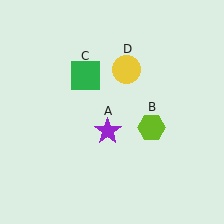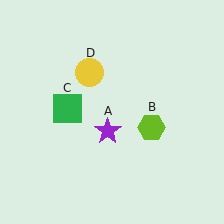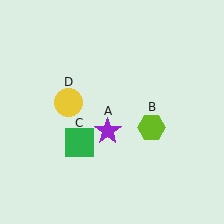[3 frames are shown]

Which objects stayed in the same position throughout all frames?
Purple star (object A) and lime hexagon (object B) remained stationary.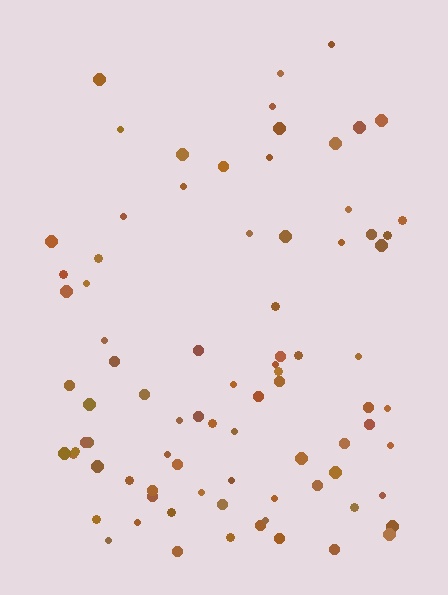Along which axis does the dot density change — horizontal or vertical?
Vertical.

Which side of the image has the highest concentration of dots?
The bottom.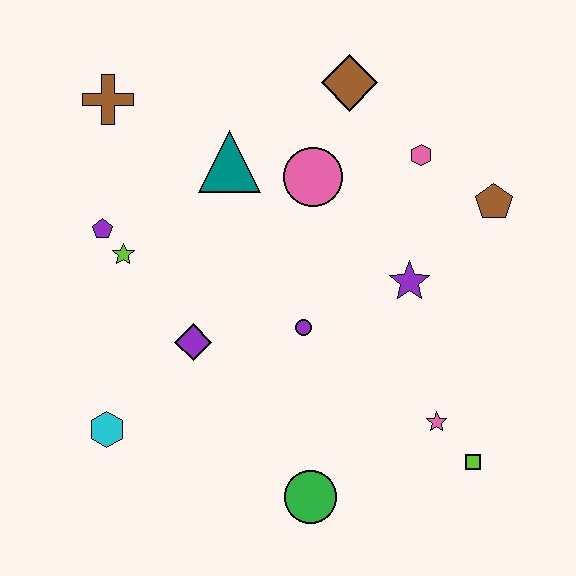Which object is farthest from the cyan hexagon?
The brown pentagon is farthest from the cyan hexagon.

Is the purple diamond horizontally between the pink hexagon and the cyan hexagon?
Yes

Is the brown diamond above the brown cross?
Yes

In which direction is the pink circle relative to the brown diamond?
The pink circle is below the brown diamond.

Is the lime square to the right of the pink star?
Yes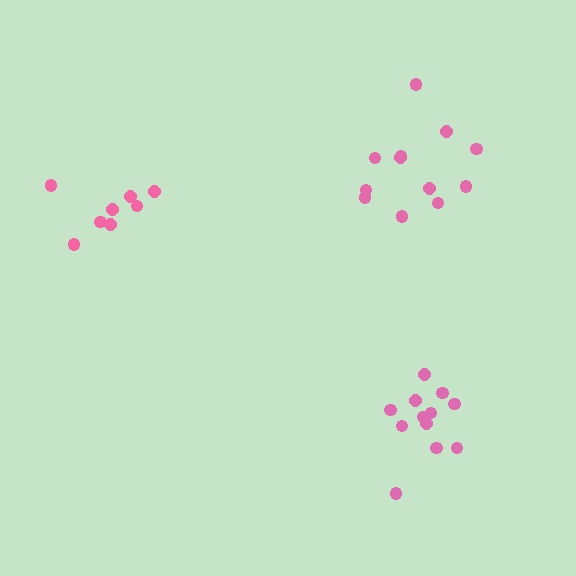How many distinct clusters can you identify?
There are 3 distinct clusters.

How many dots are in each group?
Group 1: 12 dots, Group 2: 12 dots, Group 3: 8 dots (32 total).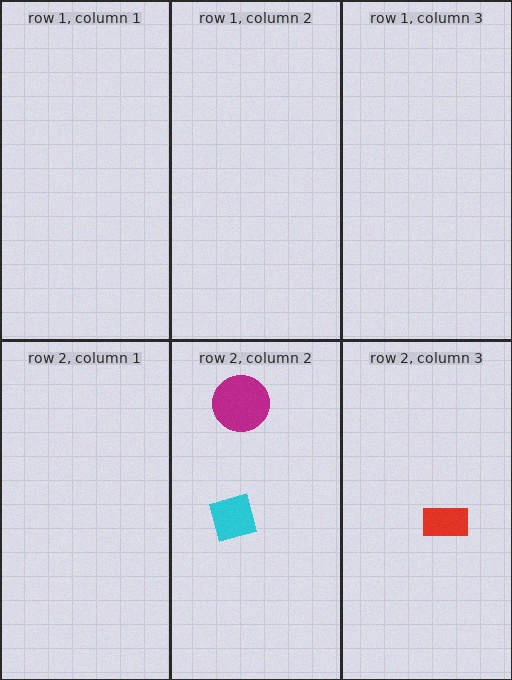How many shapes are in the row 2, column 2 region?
2.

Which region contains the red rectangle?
The row 2, column 3 region.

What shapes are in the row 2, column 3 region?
The red rectangle.